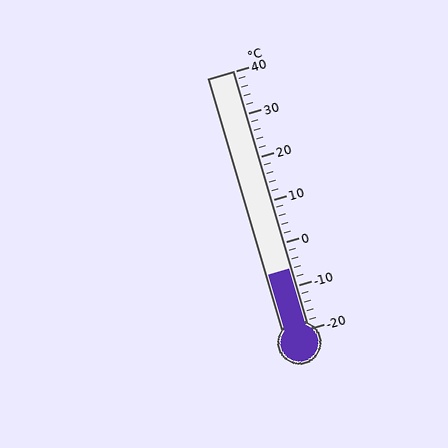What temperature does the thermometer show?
The thermometer shows approximately -6°C.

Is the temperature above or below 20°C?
The temperature is below 20°C.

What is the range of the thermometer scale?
The thermometer scale ranges from -20°C to 40°C.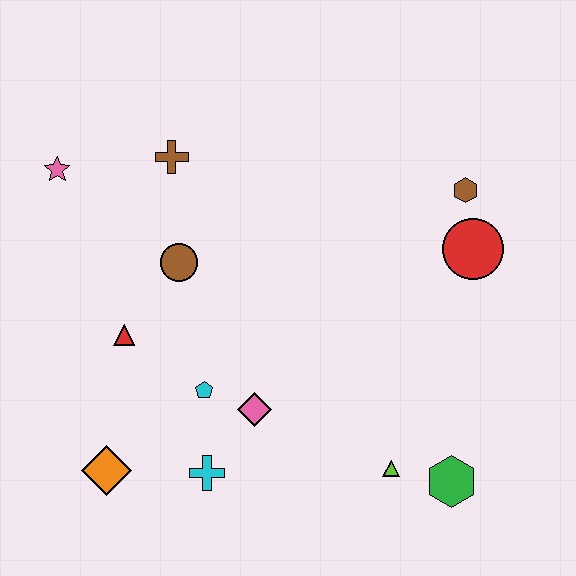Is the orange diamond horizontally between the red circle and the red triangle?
No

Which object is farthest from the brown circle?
The green hexagon is farthest from the brown circle.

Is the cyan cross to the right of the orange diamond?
Yes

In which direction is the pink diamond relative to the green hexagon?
The pink diamond is to the left of the green hexagon.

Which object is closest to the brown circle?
The red triangle is closest to the brown circle.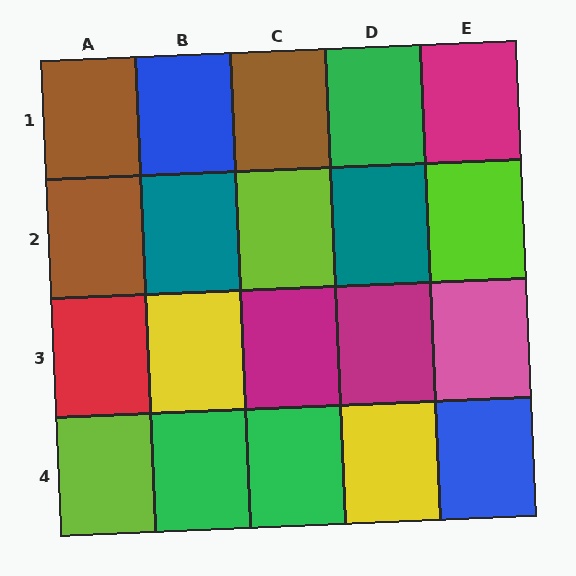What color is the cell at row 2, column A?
Brown.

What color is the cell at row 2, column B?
Teal.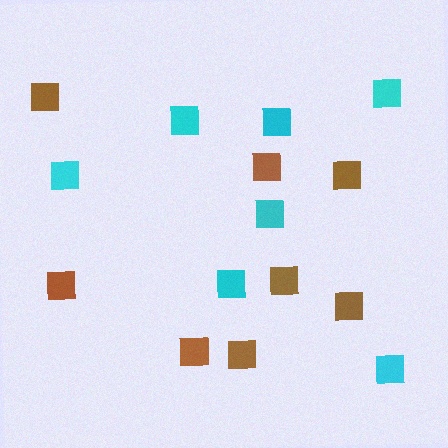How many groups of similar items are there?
There are 2 groups: one group of cyan squares (7) and one group of brown squares (8).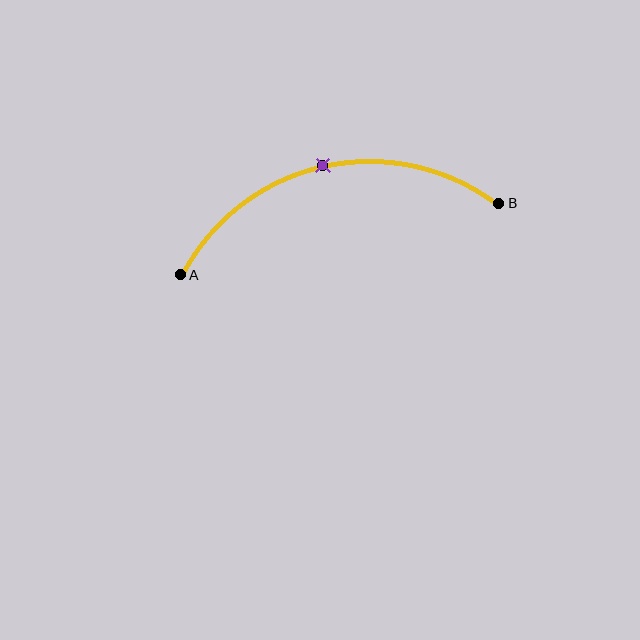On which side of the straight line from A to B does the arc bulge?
The arc bulges above the straight line connecting A and B.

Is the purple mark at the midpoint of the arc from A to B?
Yes. The purple mark lies on the arc at equal arc-length from both A and B — it is the arc midpoint.